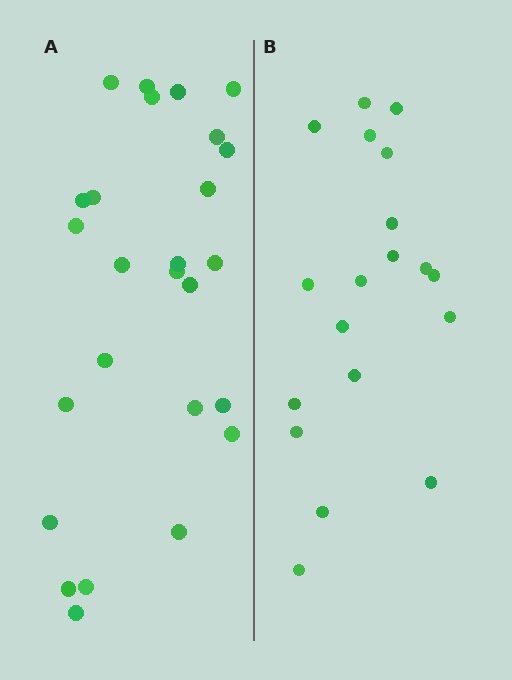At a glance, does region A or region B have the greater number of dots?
Region A (the left region) has more dots.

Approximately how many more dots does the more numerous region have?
Region A has roughly 8 or so more dots than region B.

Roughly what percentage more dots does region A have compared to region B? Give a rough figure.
About 35% more.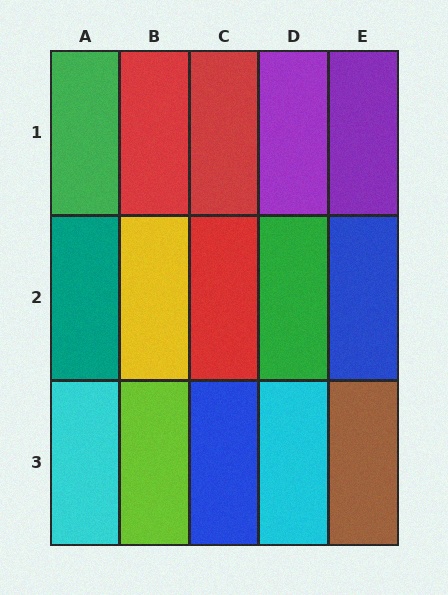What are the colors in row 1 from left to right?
Green, red, red, purple, purple.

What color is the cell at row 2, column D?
Green.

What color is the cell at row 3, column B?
Lime.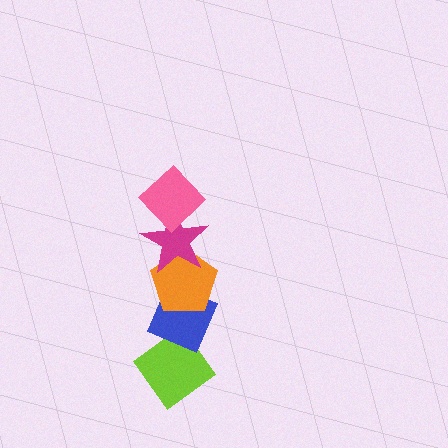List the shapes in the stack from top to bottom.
From top to bottom: the pink diamond, the magenta star, the orange pentagon, the blue diamond, the lime diamond.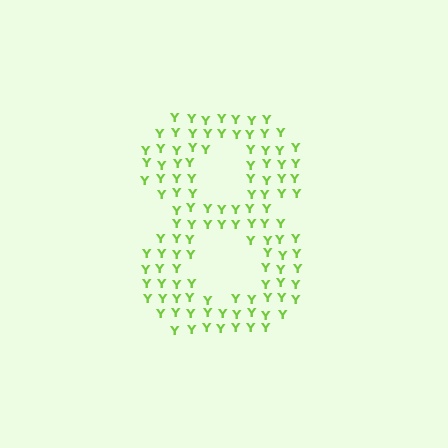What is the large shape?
The large shape is the digit 8.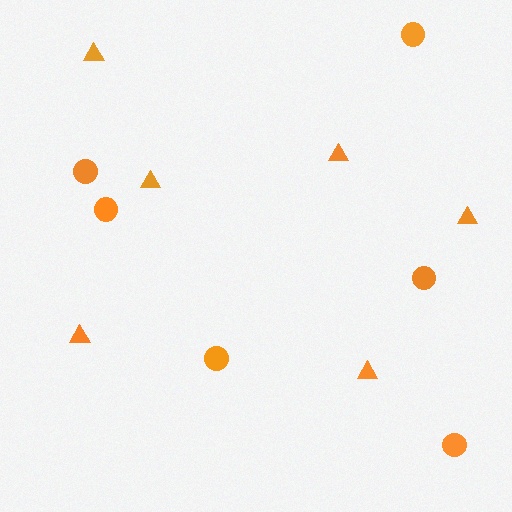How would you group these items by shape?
There are 2 groups: one group of circles (6) and one group of triangles (6).